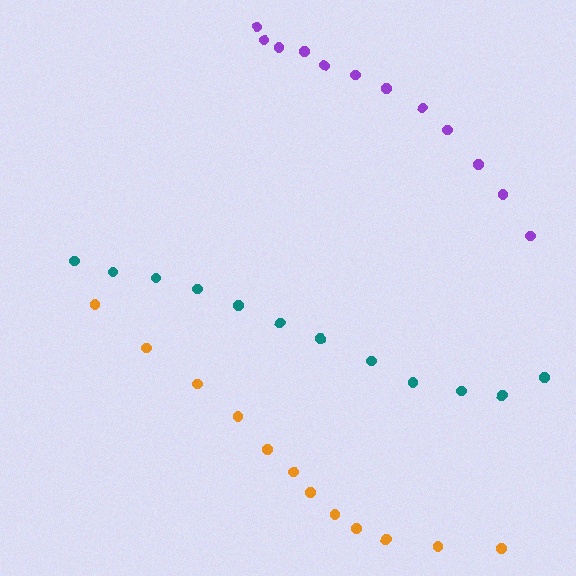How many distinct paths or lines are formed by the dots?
There are 3 distinct paths.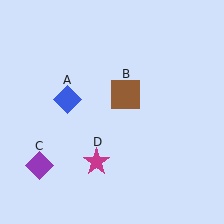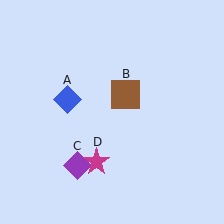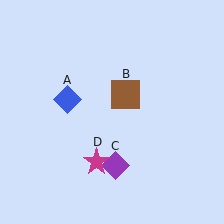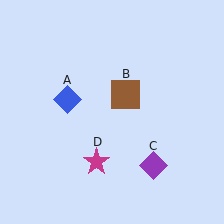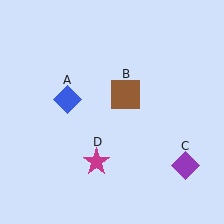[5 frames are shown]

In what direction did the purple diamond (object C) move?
The purple diamond (object C) moved right.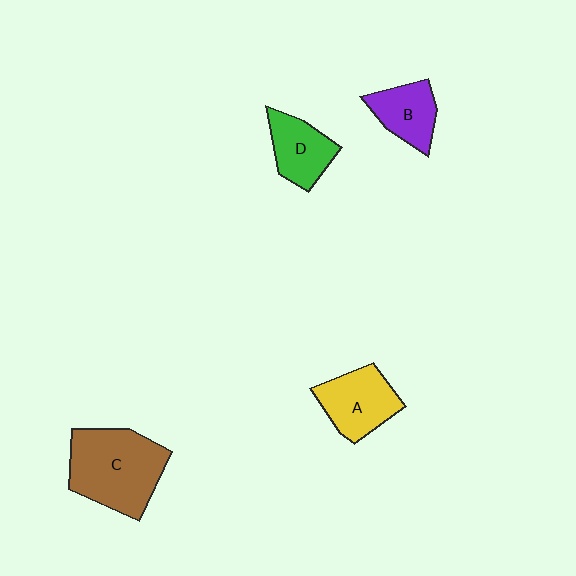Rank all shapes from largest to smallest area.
From largest to smallest: C (brown), A (yellow), D (green), B (purple).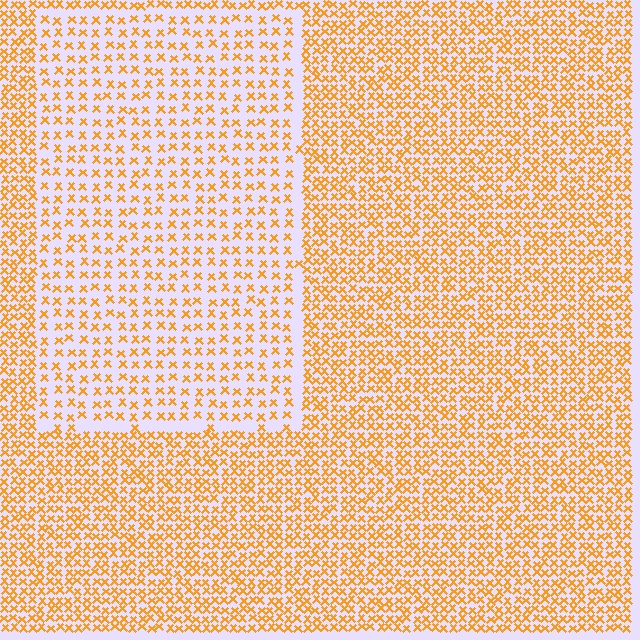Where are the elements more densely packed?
The elements are more densely packed outside the rectangle boundary.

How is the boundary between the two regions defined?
The boundary is defined by a change in element density (approximately 2.0x ratio). All elements are the same color, size, and shape.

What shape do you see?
I see a rectangle.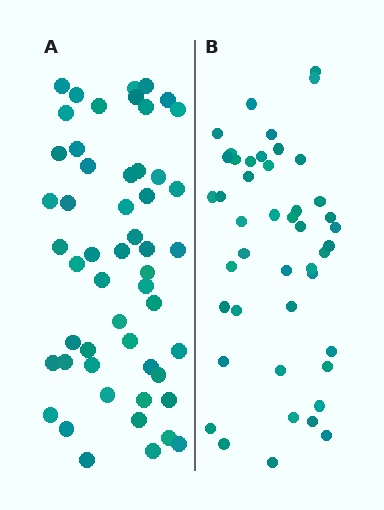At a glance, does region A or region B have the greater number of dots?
Region A (the left region) has more dots.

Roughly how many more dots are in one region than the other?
Region A has roughly 8 or so more dots than region B.